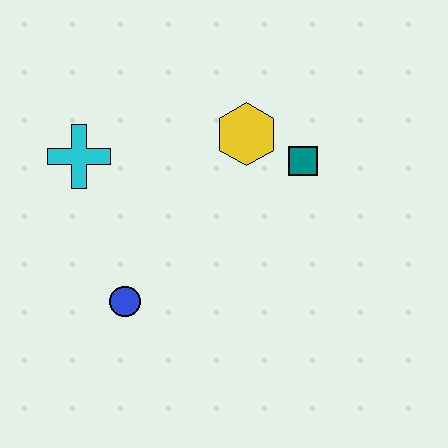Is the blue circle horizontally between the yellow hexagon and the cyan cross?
Yes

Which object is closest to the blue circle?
The cyan cross is closest to the blue circle.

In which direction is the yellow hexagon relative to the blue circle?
The yellow hexagon is above the blue circle.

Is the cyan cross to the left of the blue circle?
Yes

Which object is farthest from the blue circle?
The teal square is farthest from the blue circle.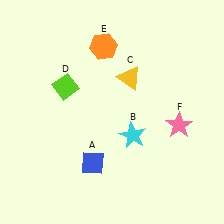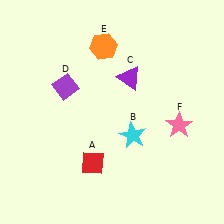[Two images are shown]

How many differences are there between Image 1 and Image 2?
There are 3 differences between the two images.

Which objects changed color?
A changed from blue to red. C changed from yellow to purple. D changed from lime to purple.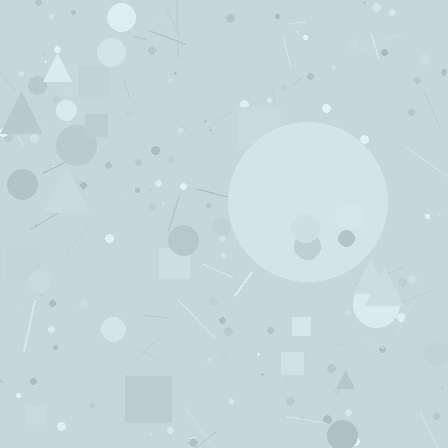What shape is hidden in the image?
A circle is hidden in the image.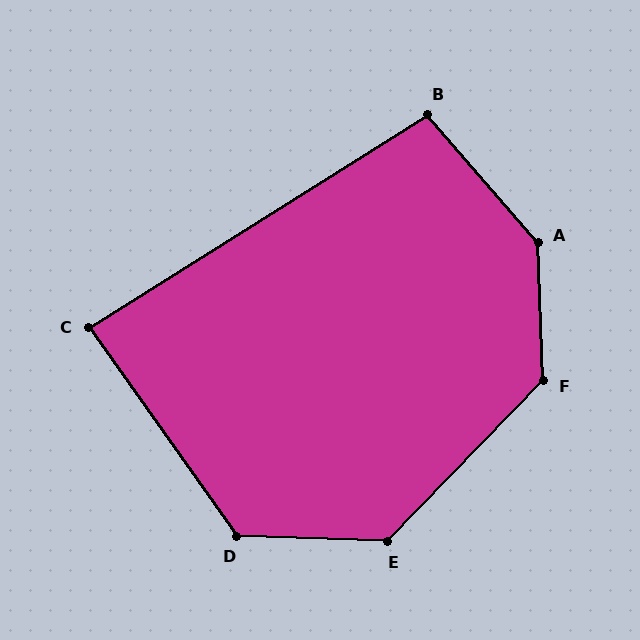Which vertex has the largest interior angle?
A, at approximately 141 degrees.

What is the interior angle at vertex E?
Approximately 132 degrees (obtuse).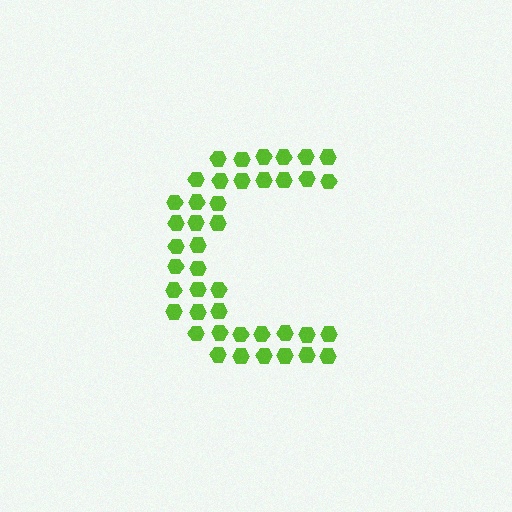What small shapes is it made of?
It is made of small hexagons.